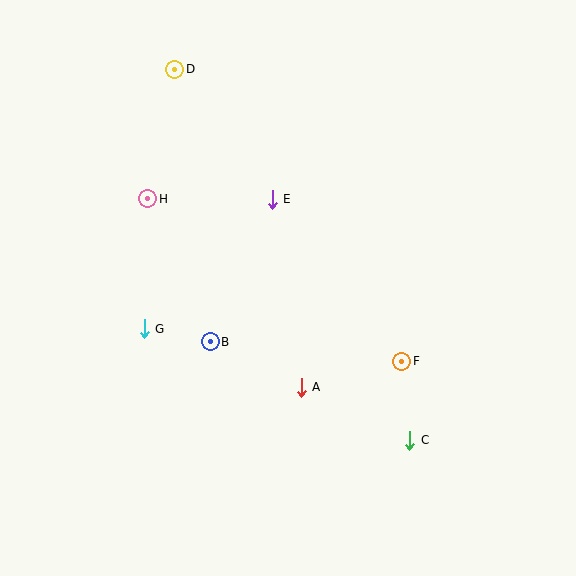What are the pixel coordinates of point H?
Point H is at (148, 199).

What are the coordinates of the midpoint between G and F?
The midpoint between G and F is at (273, 345).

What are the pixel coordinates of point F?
Point F is at (402, 361).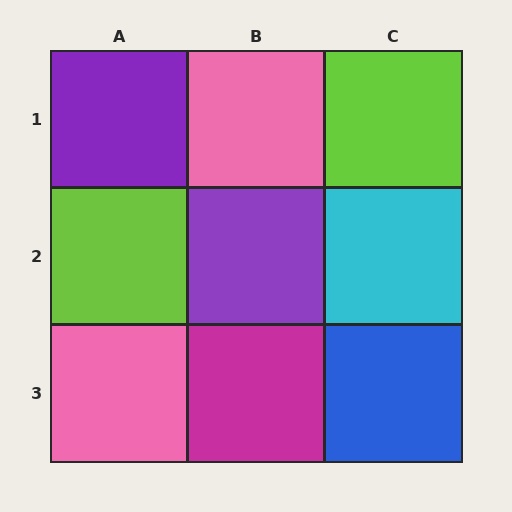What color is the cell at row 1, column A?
Purple.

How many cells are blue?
1 cell is blue.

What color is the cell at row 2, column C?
Cyan.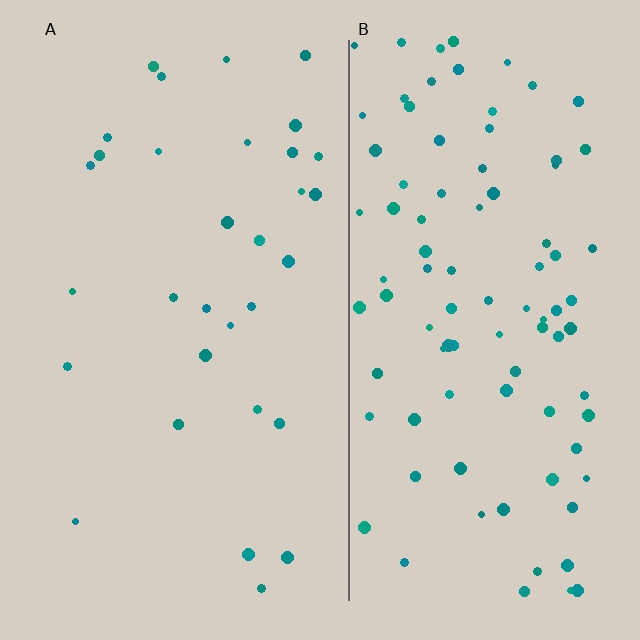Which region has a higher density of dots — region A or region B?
B (the right).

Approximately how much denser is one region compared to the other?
Approximately 3.0× — region B over region A.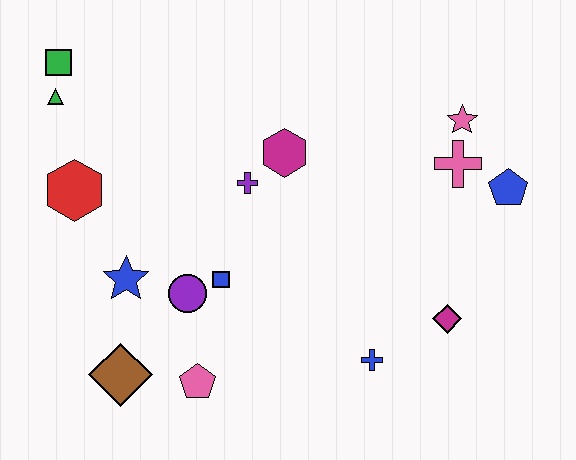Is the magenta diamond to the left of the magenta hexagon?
No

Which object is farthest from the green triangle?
The blue pentagon is farthest from the green triangle.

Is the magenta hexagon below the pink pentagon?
No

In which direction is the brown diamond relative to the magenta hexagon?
The brown diamond is below the magenta hexagon.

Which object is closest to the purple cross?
The magenta hexagon is closest to the purple cross.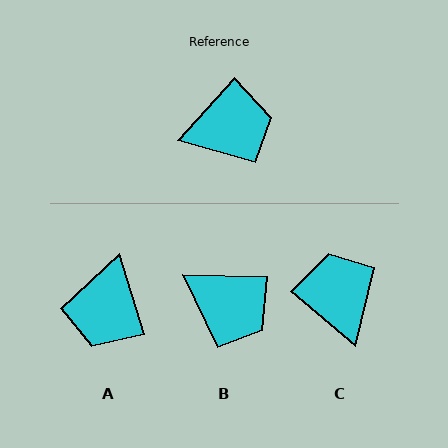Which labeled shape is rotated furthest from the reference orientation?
A, about 121 degrees away.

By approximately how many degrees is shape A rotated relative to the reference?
Approximately 121 degrees clockwise.